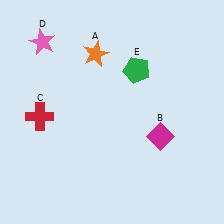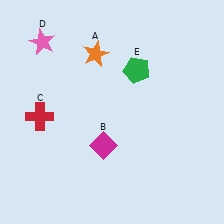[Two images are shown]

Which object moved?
The magenta diamond (B) moved left.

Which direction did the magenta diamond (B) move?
The magenta diamond (B) moved left.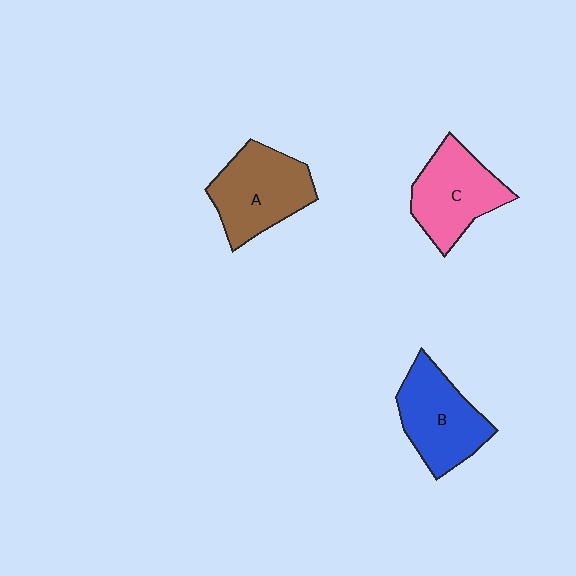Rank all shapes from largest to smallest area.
From largest to smallest: A (brown), B (blue), C (pink).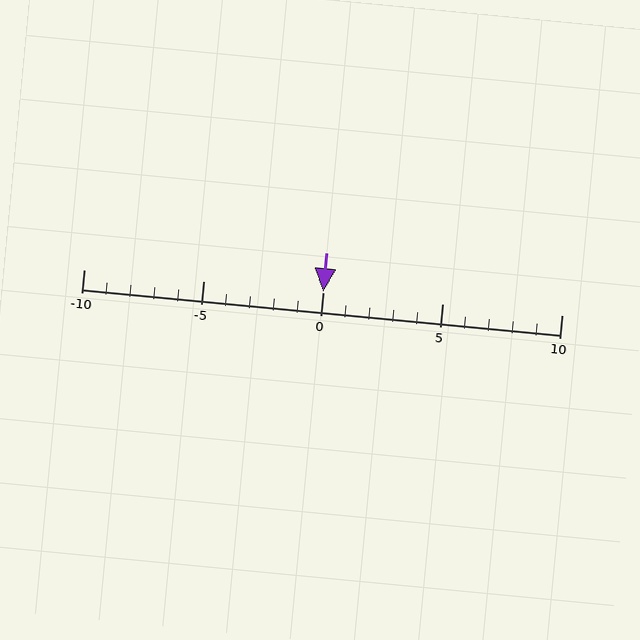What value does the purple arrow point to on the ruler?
The purple arrow points to approximately 0.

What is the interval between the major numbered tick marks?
The major tick marks are spaced 5 units apart.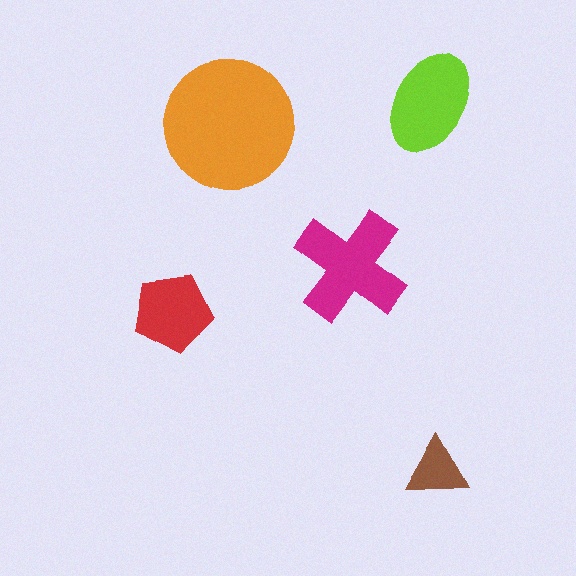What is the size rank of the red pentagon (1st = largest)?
4th.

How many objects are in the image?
There are 5 objects in the image.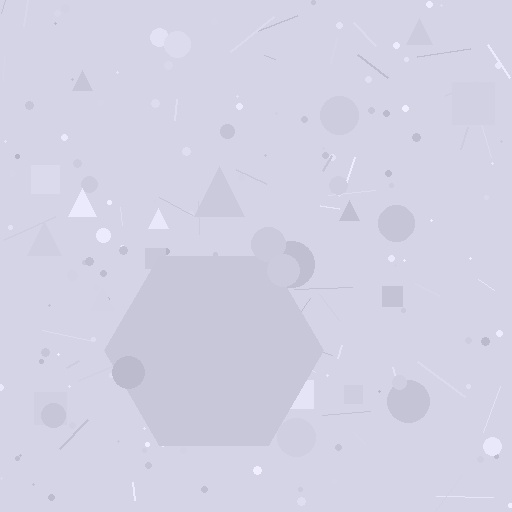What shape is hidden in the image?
A hexagon is hidden in the image.